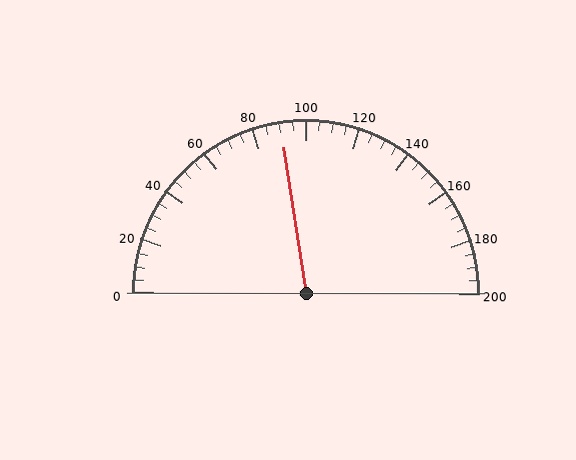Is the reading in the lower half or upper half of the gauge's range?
The reading is in the lower half of the range (0 to 200).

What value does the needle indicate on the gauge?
The needle indicates approximately 90.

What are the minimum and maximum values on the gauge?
The gauge ranges from 0 to 200.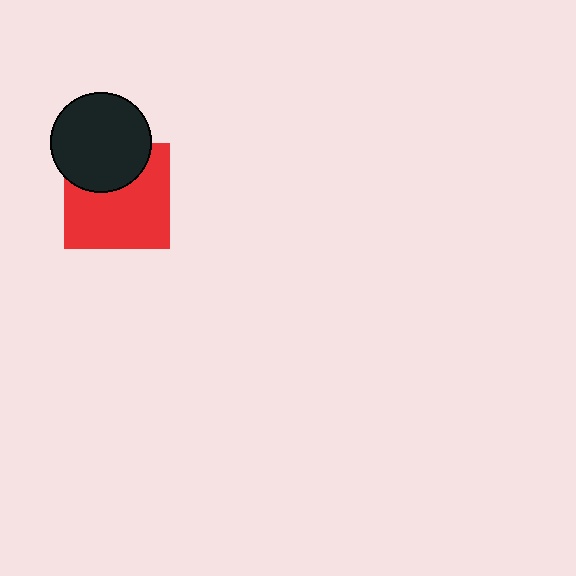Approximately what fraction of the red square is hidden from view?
Roughly 32% of the red square is hidden behind the black circle.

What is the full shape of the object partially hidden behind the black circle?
The partially hidden object is a red square.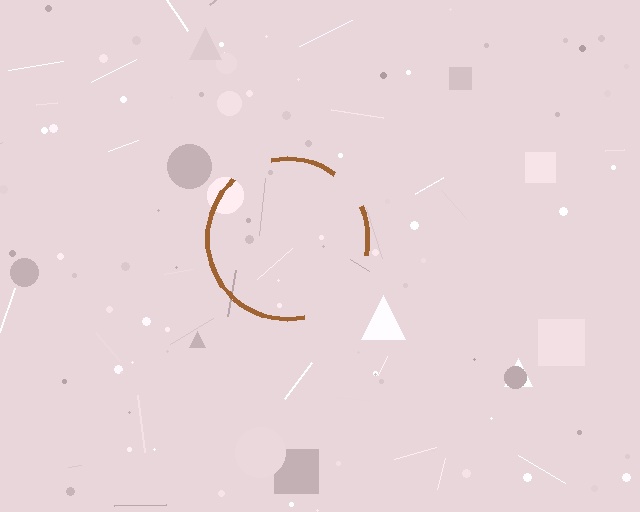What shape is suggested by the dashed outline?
The dashed outline suggests a circle.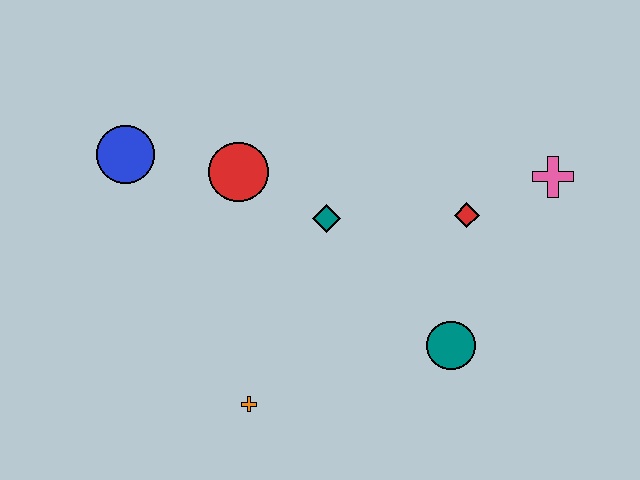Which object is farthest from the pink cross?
The blue circle is farthest from the pink cross.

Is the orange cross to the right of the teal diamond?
No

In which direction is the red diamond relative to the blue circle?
The red diamond is to the right of the blue circle.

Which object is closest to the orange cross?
The teal diamond is closest to the orange cross.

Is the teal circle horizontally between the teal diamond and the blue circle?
No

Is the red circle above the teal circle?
Yes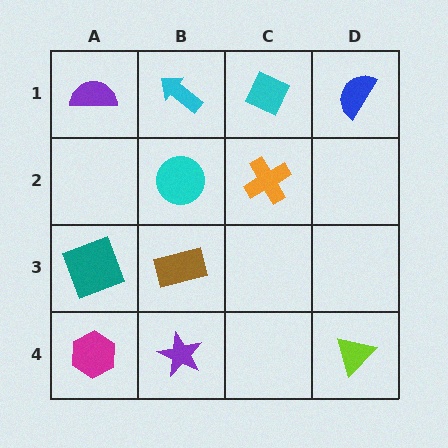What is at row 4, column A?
A magenta hexagon.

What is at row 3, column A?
A teal square.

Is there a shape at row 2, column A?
No, that cell is empty.